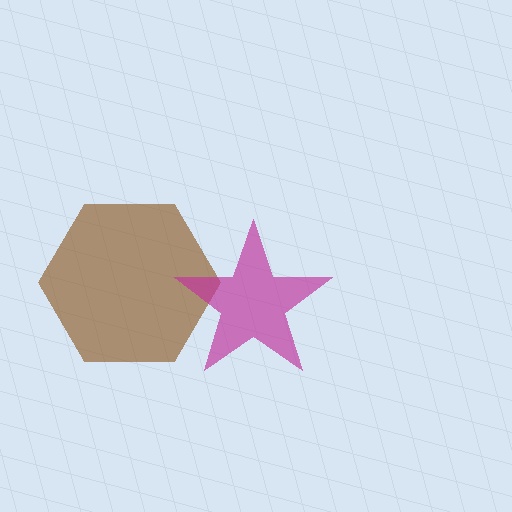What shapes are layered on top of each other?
The layered shapes are: a brown hexagon, a magenta star.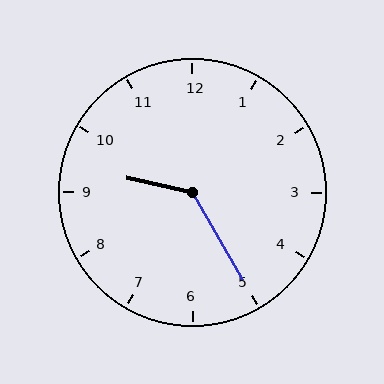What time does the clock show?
9:25.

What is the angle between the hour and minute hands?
Approximately 132 degrees.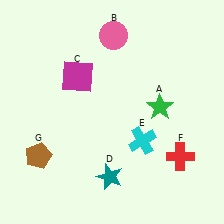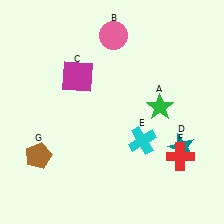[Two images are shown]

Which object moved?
The teal star (D) moved right.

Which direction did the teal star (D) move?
The teal star (D) moved right.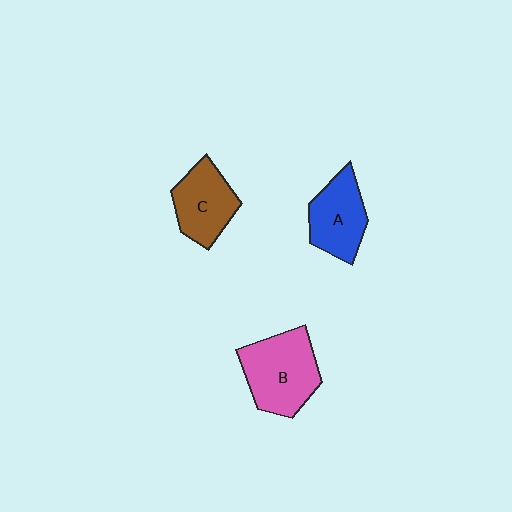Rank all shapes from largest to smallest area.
From largest to smallest: B (pink), A (blue), C (brown).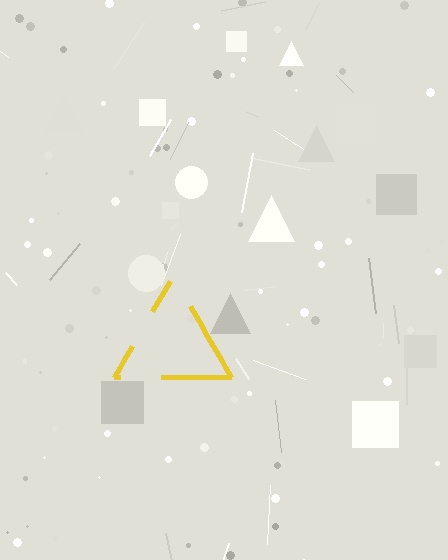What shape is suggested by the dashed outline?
The dashed outline suggests a triangle.